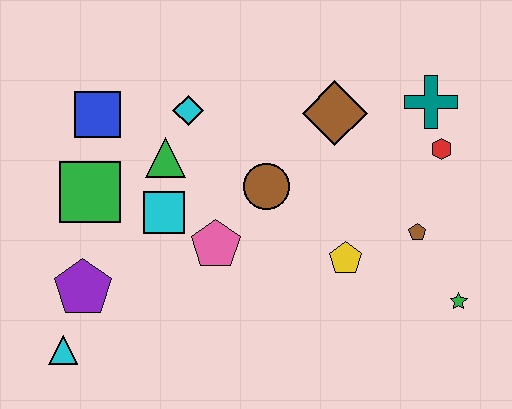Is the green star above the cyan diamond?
No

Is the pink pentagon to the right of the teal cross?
No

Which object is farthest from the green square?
The green star is farthest from the green square.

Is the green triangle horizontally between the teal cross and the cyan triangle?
Yes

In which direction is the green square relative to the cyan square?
The green square is to the left of the cyan square.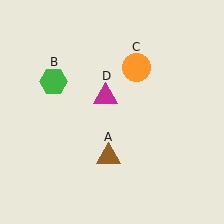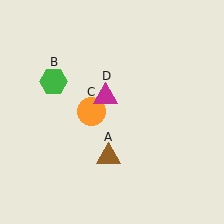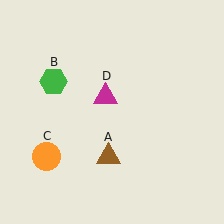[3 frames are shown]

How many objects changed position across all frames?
1 object changed position: orange circle (object C).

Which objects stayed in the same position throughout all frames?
Brown triangle (object A) and green hexagon (object B) and magenta triangle (object D) remained stationary.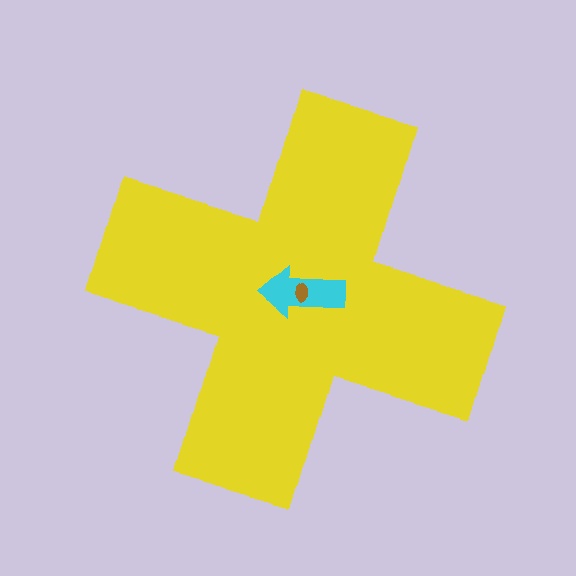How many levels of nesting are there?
3.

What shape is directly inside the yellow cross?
The cyan arrow.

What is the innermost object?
The brown ellipse.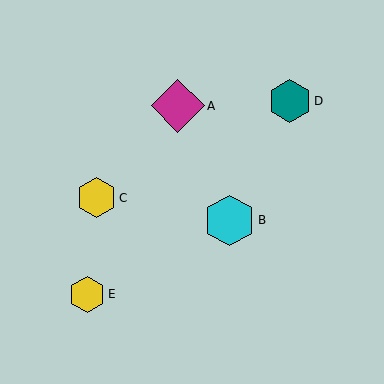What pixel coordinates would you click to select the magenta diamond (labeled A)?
Click at (178, 106) to select the magenta diamond A.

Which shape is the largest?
The magenta diamond (labeled A) is the largest.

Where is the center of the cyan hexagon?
The center of the cyan hexagon is at (230, 220).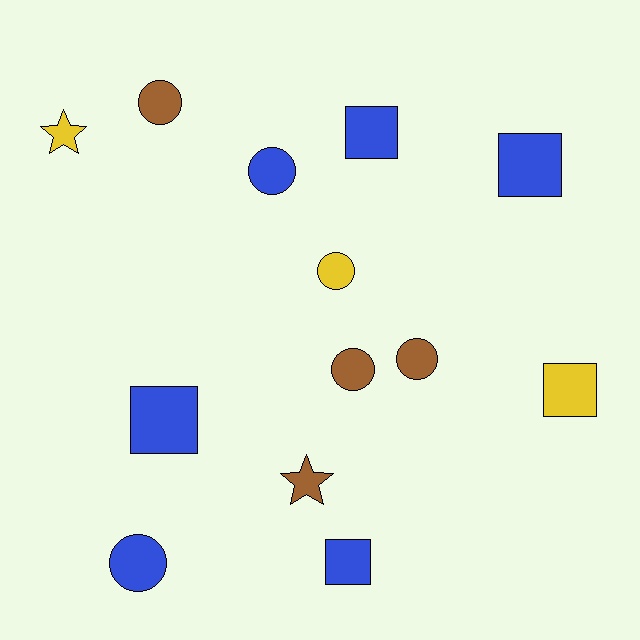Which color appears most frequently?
Blue, with 6 objects.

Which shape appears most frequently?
Circle, with 6 objects.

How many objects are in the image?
There are 13 objects.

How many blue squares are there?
There are 4 blue squares.